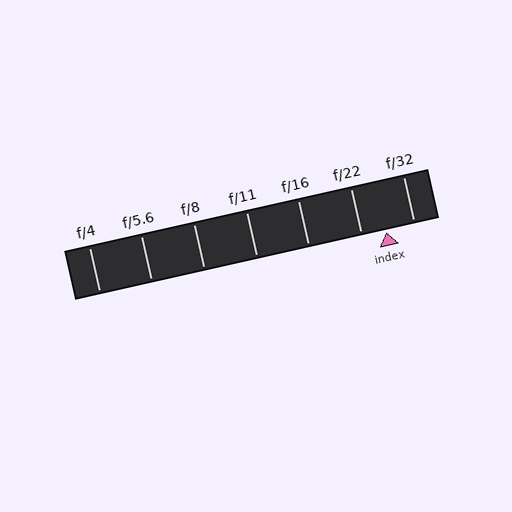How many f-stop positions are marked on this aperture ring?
There are 7 f-stop positions marked.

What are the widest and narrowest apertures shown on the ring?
The widest aperture shown is f/4 and the narrowest is f/32.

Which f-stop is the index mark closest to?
The index mark is closest to f/22.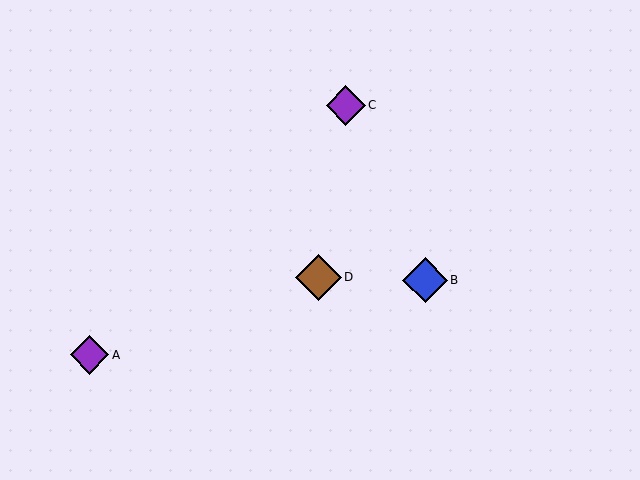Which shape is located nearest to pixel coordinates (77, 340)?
The purple diamond (labeled A) at (89, 355) is nearest to that location.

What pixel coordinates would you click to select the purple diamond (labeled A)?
Click at (89, 355) to select the purple diamond A.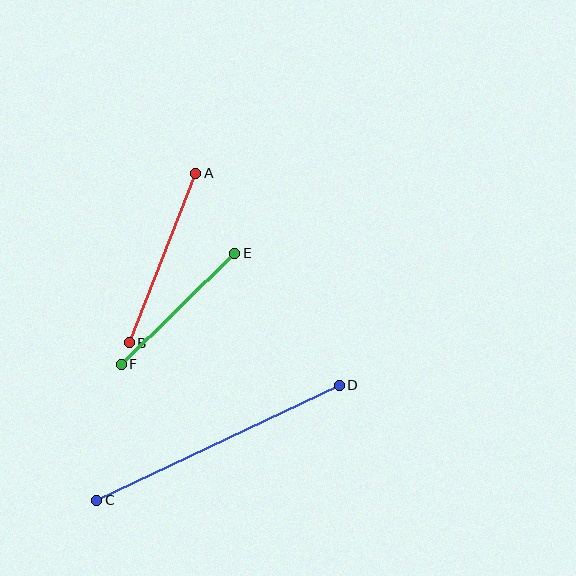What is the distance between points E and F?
The distance is approximately 158 pixels.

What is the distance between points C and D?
The distance is approximately 268 pixels.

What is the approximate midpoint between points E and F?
The midpoint is at approximately (178, 309) pixels.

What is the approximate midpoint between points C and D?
The midpoint is at approximately (218, 443) pixels.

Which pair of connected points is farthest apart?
Points C and D are farthest apart.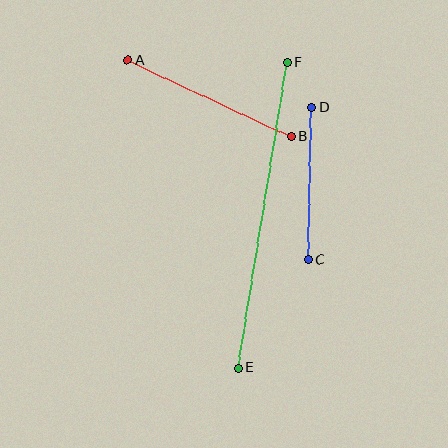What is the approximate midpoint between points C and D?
The midpoint is at approximately (310, 184) pixels.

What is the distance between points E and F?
The distance is approximately 309 pixels.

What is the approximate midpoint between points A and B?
The midpoint is at approximately (209, 98) pixels.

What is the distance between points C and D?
The distance is approximately 152 pixels.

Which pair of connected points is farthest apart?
Points E and F are farthest apart.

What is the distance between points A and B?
The distance is approximately 181 pixels.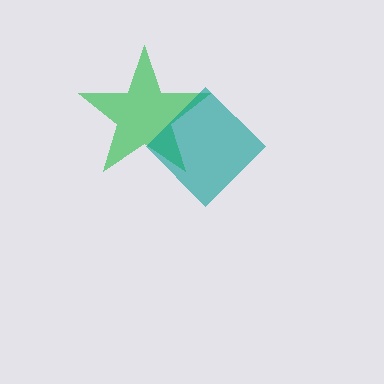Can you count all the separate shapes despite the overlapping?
Yes, there are 2 separate shapes.